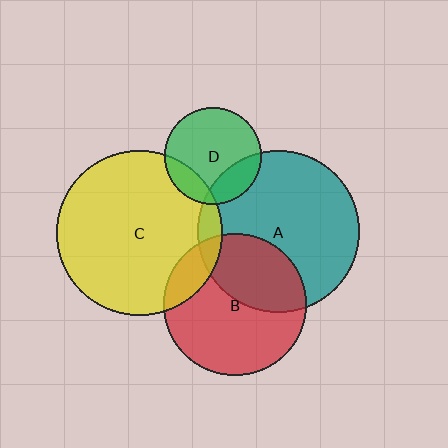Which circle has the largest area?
Circle C (yellow).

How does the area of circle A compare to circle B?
Approximately 1.3 times.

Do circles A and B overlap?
Yes.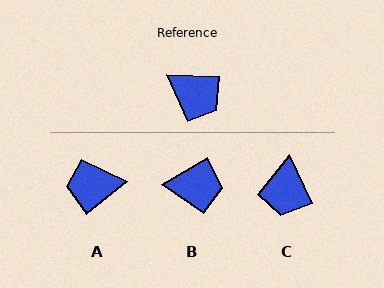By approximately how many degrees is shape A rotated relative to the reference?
Approximately 139 degrees clockwise.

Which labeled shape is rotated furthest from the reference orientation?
A, about 139 degrees away.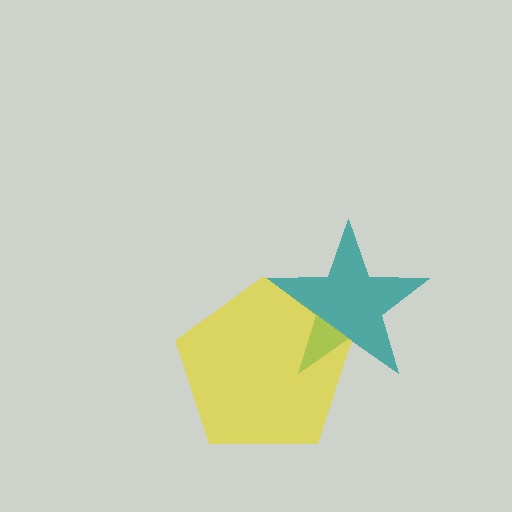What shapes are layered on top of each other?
The layered shapes are: a teal star, a yellow pentagon.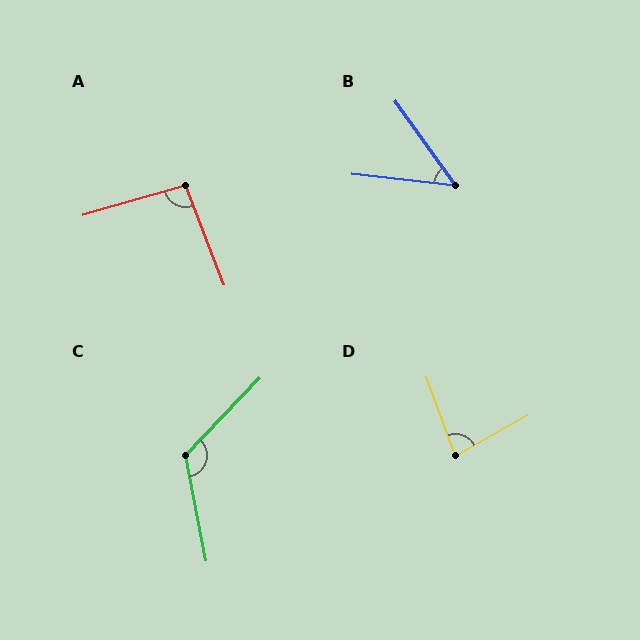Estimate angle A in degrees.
Approximately 95 degrees.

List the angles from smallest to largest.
B (48°), D (80°), A (95°), C (125°).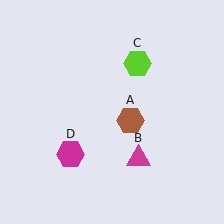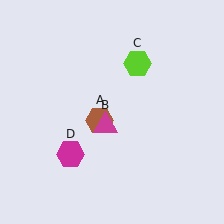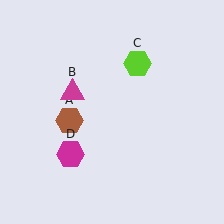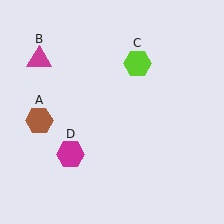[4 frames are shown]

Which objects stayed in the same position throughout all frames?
Lime hexagon (object C) and magenta hexagon (object D) remained stationary.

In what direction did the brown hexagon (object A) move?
The brown hexagon (object A) moved left.